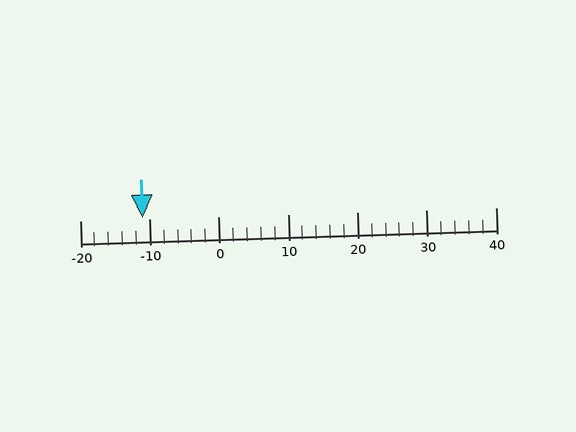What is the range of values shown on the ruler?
The ruler shows values from -20 to 40.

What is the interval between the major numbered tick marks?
The major tick marks are spaced 10 units apart.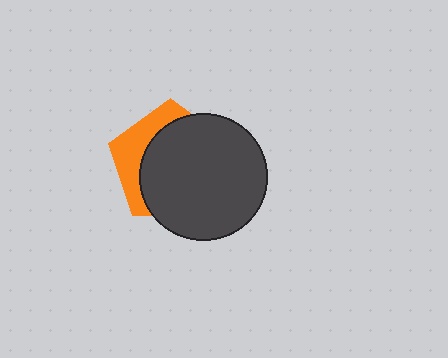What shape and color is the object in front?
The object in front is a dark gray circle.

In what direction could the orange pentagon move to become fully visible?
The orange pentagon could move toward the upper-left. That would shift it out from behind the dark gray circle entirely.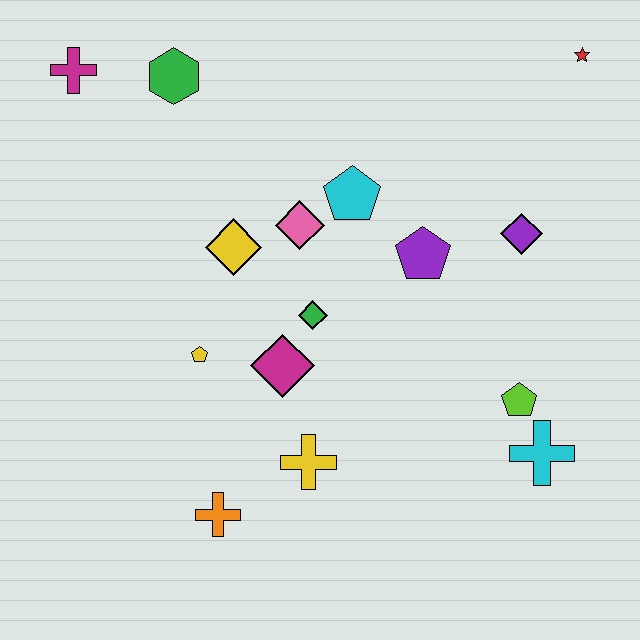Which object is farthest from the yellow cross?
The red star is farthest from the yellow cross.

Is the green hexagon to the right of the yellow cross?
No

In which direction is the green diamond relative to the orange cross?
The green diamond is above the orange cross.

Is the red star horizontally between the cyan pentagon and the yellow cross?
No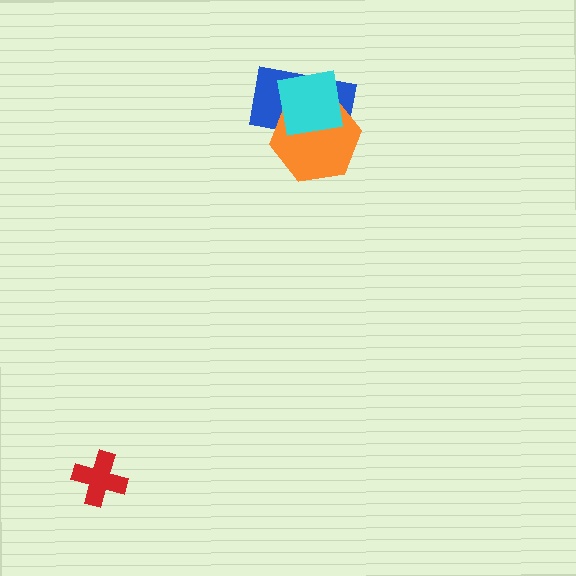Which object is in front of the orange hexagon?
The cyan square is in front of the orange hexagon.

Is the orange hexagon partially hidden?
Yes, it is partially covered by another shape.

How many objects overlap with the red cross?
0 objects overlap with the red cross.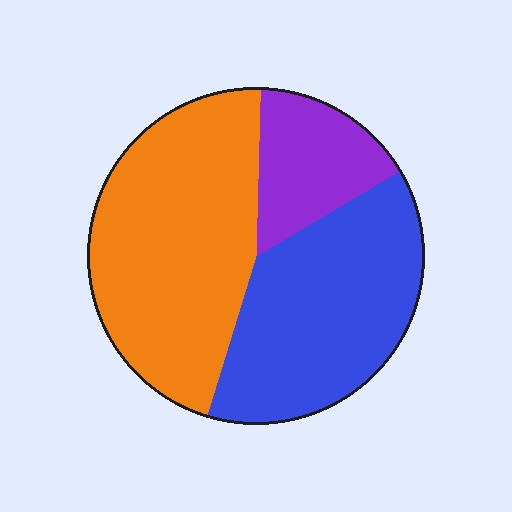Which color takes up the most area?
Orange, at roughly 45%.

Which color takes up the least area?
Purple, at roughly 15%.